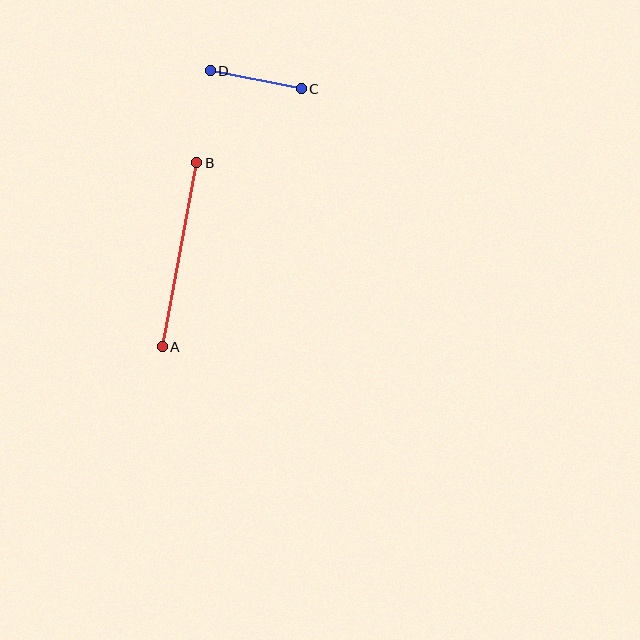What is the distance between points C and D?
The distance is approximately 93 pixels.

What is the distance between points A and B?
The distance is approximately 187 pixels.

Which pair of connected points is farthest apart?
Points A and B are farthest apart.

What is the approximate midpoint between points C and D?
The midpoint is at approximately (256, 80) pixels.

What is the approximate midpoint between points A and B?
The midpoint is at approximately (180, 255) pixels.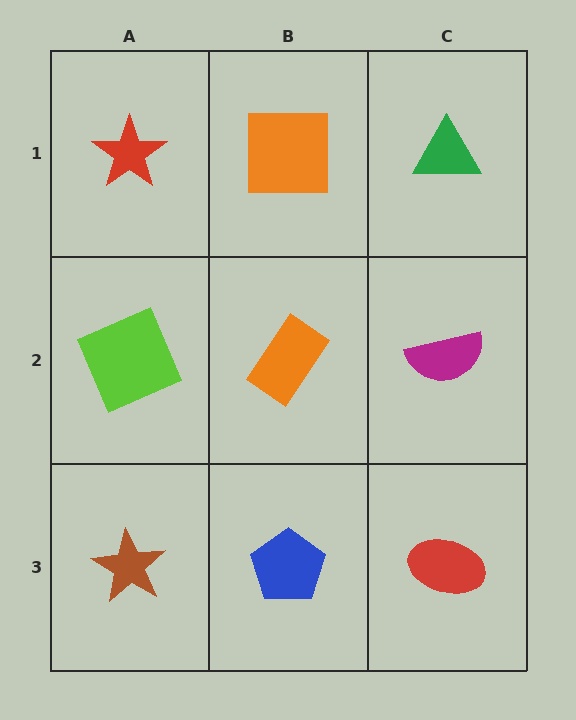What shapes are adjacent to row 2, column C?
A green triangle (row 1, column C), a red ellipse (row 3, column C), an orange rectangle (row 2, column B).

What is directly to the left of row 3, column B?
A brown star.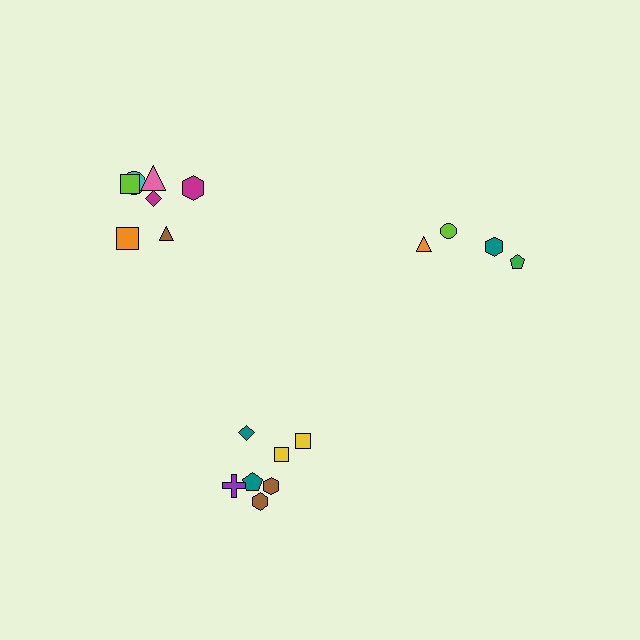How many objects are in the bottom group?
There are 7 objects.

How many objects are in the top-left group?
There are 7 objects.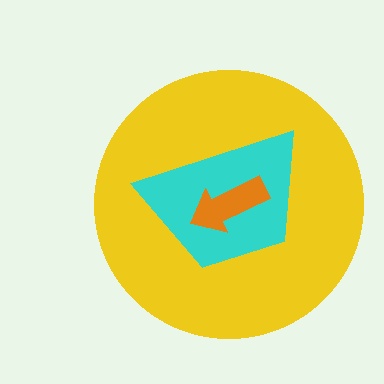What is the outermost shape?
The yellow circle.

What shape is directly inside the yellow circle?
The cyan trapezoid.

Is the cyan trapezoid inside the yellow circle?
Yes.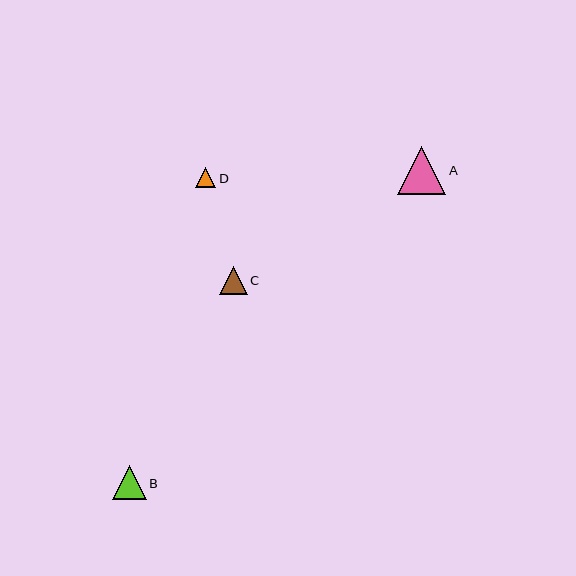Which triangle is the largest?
Triangle A is the largest with a size of approximately 48 pixels.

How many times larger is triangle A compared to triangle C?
Triangle A is approximately 1.7 times the size of triangle C.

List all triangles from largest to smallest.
From largest to smallest: A, B, C, D.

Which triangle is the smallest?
Triangle D is the smallest with a size of approximately 20 pixels.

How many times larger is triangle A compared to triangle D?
Triangle A is approximately 2.4 times the size of triangle D.